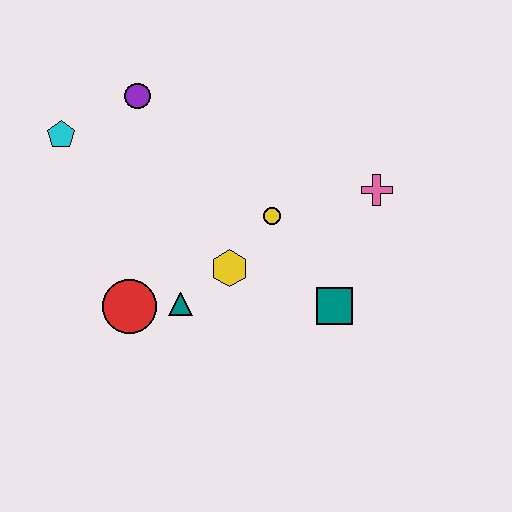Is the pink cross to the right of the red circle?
Yes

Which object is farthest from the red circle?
The pink cross is farthest from the red circle.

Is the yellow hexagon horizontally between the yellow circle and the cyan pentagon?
Yes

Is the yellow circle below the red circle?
No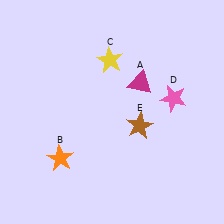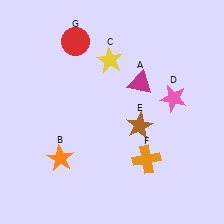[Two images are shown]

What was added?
An orange cross (F), a red circle (G) were added in Image 2.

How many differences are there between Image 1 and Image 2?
There are 2 differences between the two images.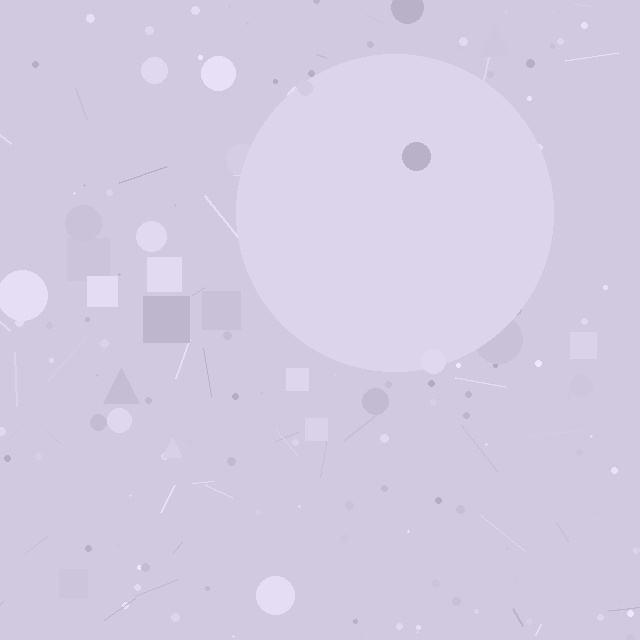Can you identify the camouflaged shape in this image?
The camouflaged shape is a circle.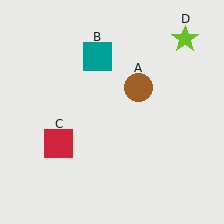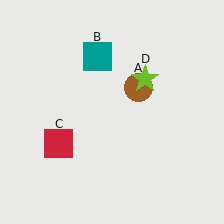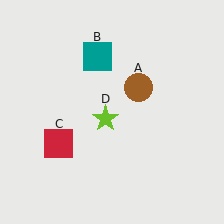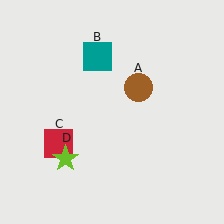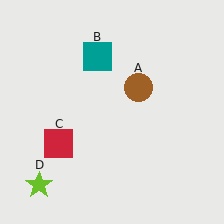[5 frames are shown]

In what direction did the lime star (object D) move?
The lime star (object D) moved down and to the left.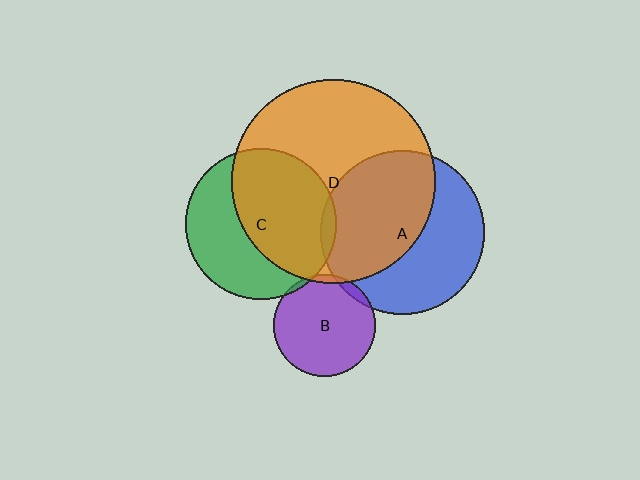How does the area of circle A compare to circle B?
Approximately 2.6 times.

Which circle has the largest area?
Circle D (orange).